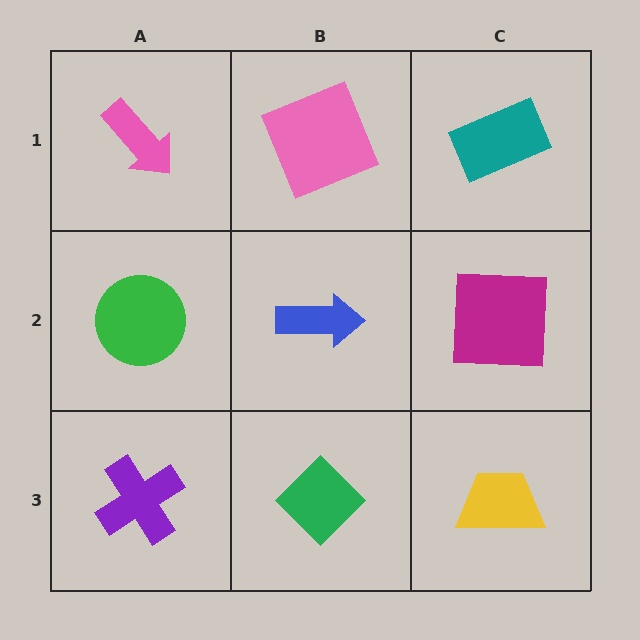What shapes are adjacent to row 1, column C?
A magenta square (row 2, column C), a pink square (row 1, column B).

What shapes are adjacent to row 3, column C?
A magenta square (row 2, column C), a green diamond (row 3, column B).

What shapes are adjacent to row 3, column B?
A blue arrow (row 2, column B), a purple cross (row 3, column A), a yellow trapezoid (row 3, column C).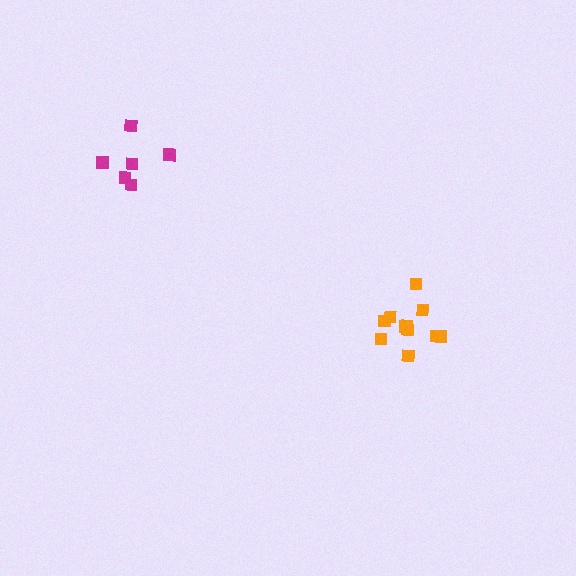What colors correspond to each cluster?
The clusters are colored: orange, magenta.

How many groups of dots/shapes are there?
There are 2 groups.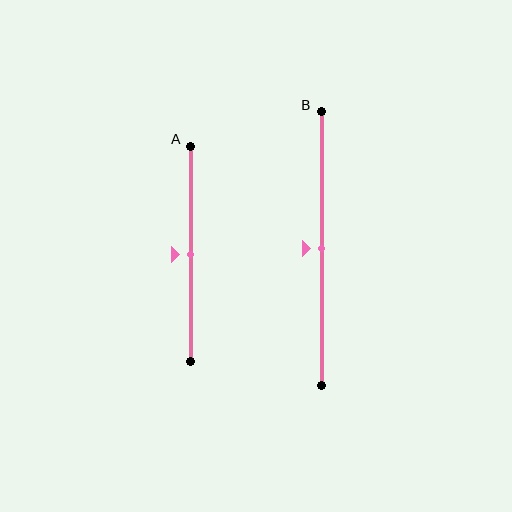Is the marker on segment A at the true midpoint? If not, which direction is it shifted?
Yes, the marker on segment A is at the true midpoint.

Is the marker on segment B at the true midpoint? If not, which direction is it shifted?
Yes, the marker on segment B is at the true midpoint.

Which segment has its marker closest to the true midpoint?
Segment A has its marker closest to the true midpoint.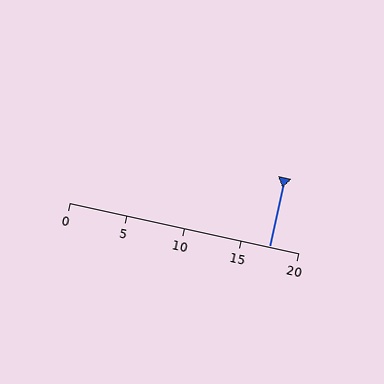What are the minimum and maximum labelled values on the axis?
The axis runs from 0 to 20.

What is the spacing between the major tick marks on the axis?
The major ticks are spaced 5 apart.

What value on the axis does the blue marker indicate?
The marker indicates approximately 17.5.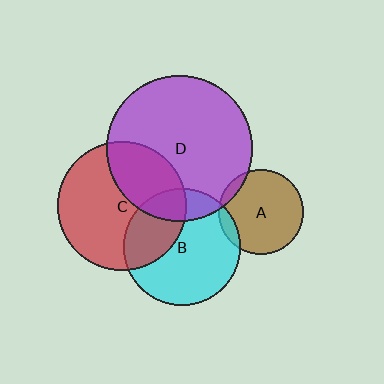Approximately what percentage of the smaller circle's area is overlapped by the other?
Approximately 10%.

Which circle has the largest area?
Circle D (purple).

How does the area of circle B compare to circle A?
Approximately 1.9 times.